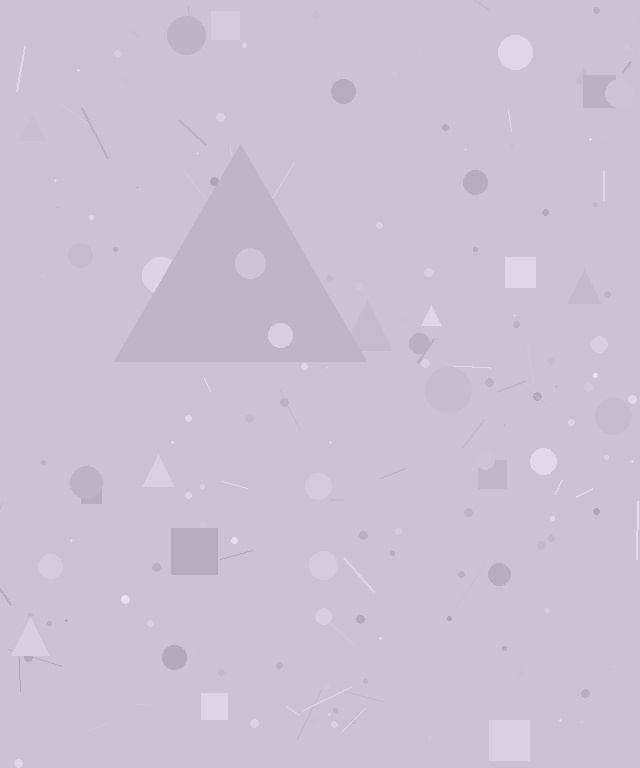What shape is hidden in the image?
A triangle is hidden in the image.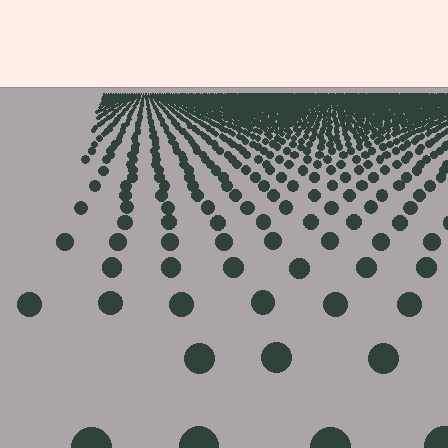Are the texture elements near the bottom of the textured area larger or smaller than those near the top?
Larger. Near the bottom, elements are closer to the viewer and appear at a bigger on-screen size.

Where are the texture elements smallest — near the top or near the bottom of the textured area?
Near the top.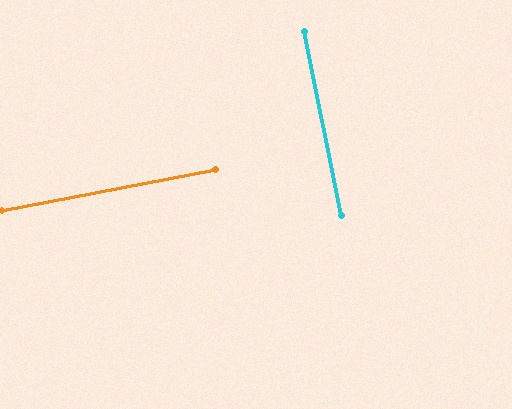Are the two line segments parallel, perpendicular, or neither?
Perpendicular — they meet at approximately 89°.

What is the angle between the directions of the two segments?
Approximately 89 degrees.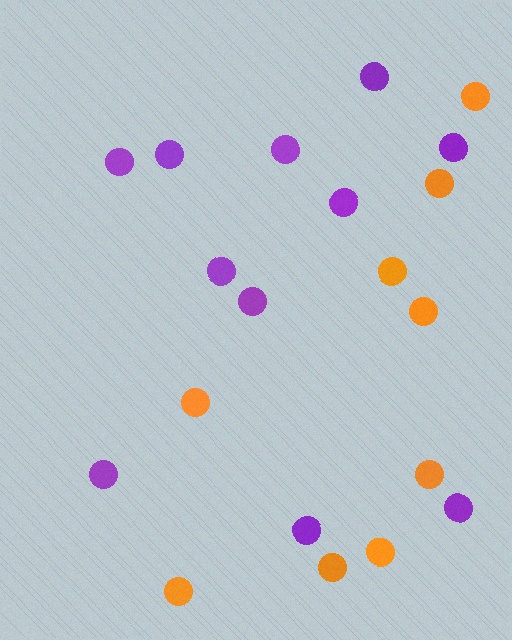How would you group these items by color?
There are 2 groups: one group of purple circles (11) and one group of orange circles (9).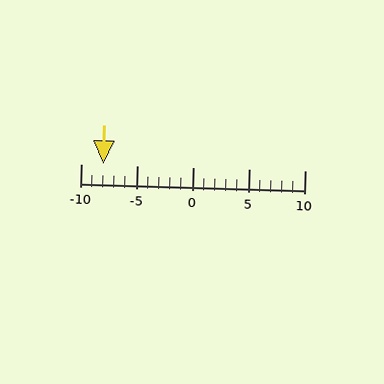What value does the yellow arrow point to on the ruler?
The yellow arrow points to approximately -8.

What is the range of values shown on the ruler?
The ruler shows values from -10 to 10.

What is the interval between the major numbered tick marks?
The major tick marks are spaced 5 units apart.